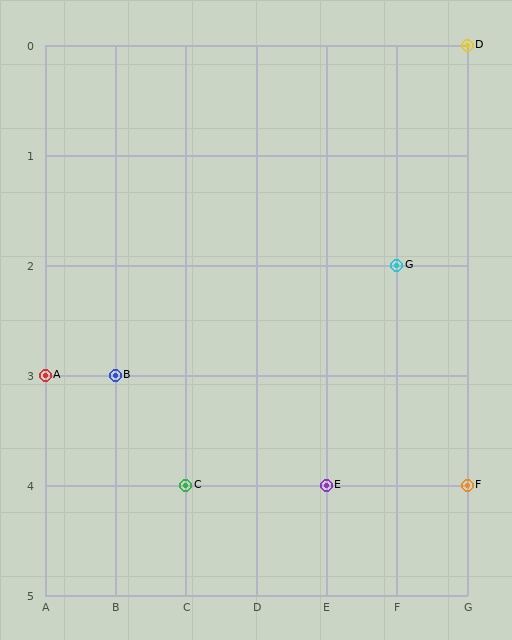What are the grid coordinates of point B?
Point B is at grid coordinates (B, 3).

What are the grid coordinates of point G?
Point G is at grid coordinates (F, 2).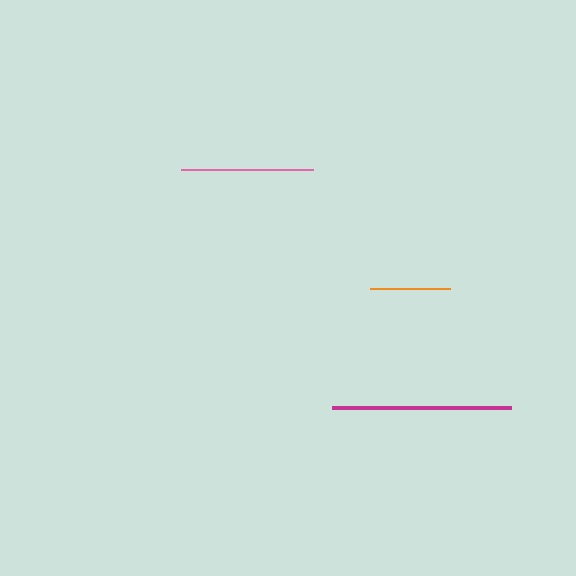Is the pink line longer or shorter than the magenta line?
The magenta line is longer than the pink line.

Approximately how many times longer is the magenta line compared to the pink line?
The magenta line is approximately 1.4 times the length of the pink line.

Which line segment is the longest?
The magenta line is the longest at approximately 179 pixels.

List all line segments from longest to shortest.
From longest to shortest: magenta, pink, orange.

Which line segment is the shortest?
The orange line is the shortest at approximately 80 pixels.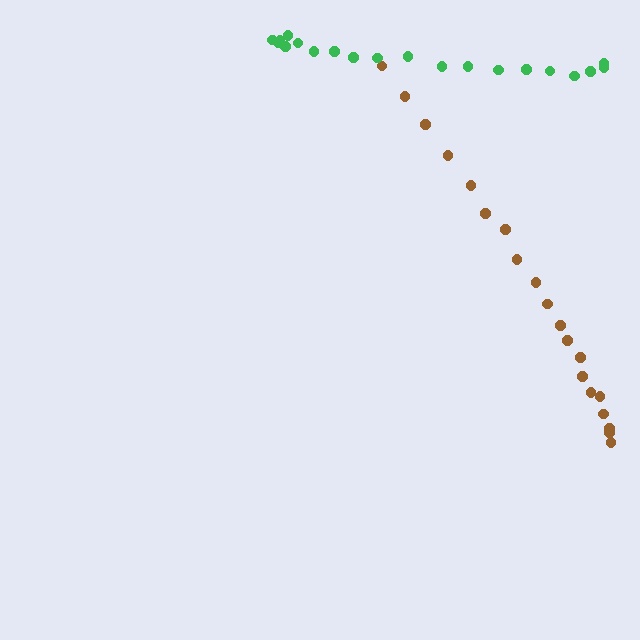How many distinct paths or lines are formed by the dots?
There are 2 distinct paths.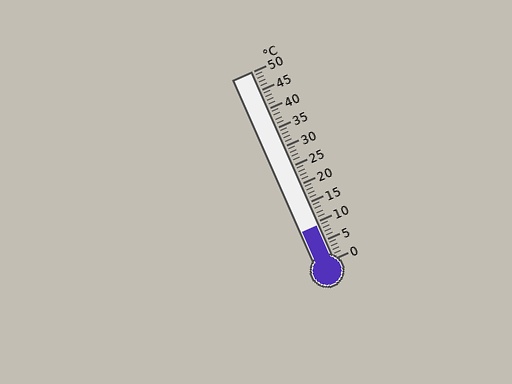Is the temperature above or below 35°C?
The temperature is below 35°C.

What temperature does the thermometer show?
The thermometer shows approximately 9°C.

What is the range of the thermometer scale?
The thermometer scale ranges from 0°C to 50°C.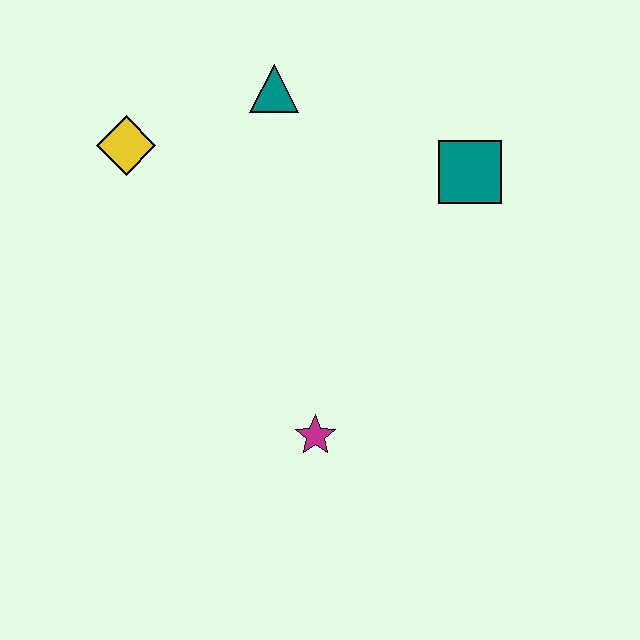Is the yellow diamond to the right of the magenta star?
No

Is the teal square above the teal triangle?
No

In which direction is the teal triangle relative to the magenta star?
The teal triangle is above the magenta star.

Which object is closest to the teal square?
The teal triangle is closest to the teal square.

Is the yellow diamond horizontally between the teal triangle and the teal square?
No